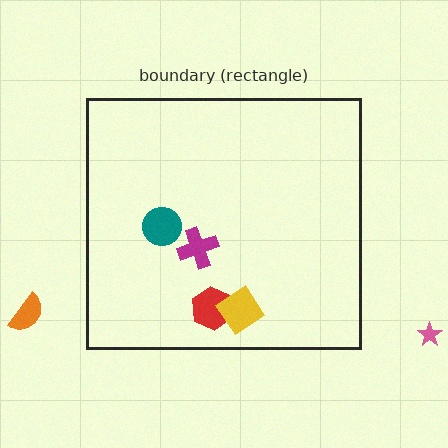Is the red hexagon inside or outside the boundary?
Inside.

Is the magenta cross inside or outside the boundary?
Inside.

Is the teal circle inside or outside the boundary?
Inside.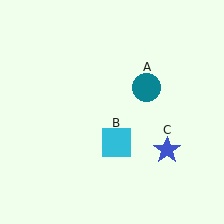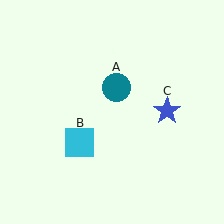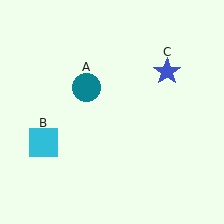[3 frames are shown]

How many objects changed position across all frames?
3 objects changed position: teal circle (object A), cyan square (object B), blue star (object C).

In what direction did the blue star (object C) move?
The blue star (object C) moved up.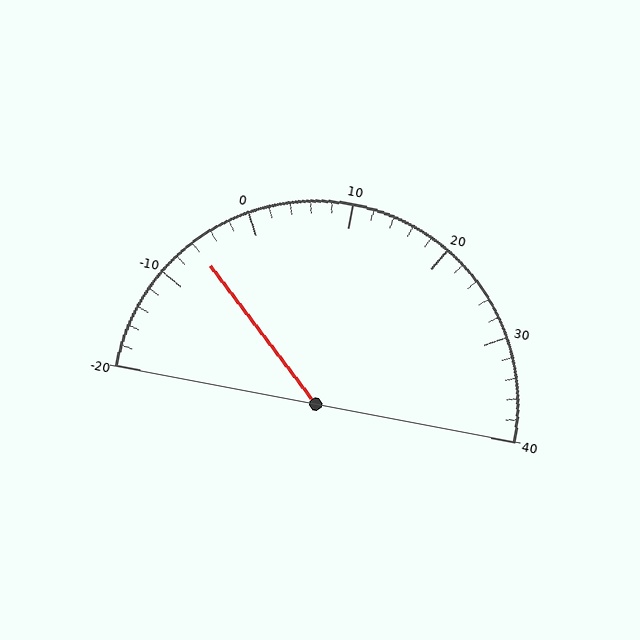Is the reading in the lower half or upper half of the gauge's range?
The reading is in the lower half of the range (-20 to 40).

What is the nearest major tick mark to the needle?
The nearest major tick mark is -10.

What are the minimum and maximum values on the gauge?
The gauge ranges from -20 to 40.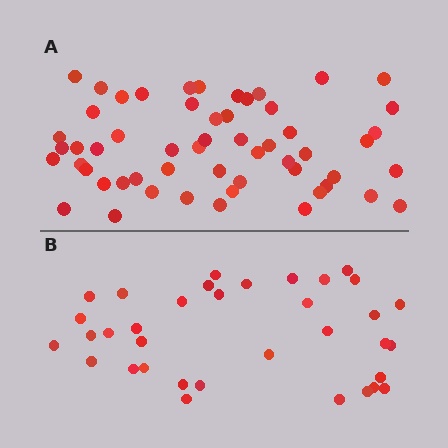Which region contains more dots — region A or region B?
Region A (the top region) has more dots.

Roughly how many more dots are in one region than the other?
Region A has approximately 20 more dots than region B.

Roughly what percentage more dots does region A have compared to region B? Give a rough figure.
About 60% more.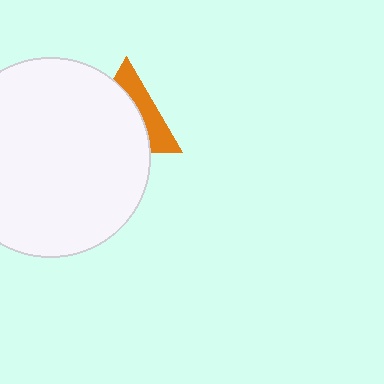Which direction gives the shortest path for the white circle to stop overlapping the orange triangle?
Moving left gives the shortest separation.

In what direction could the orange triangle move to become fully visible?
The orange triangle could move right. That would shift it out from behind the white circle entirely.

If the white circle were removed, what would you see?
You would see the complete orange triangle.